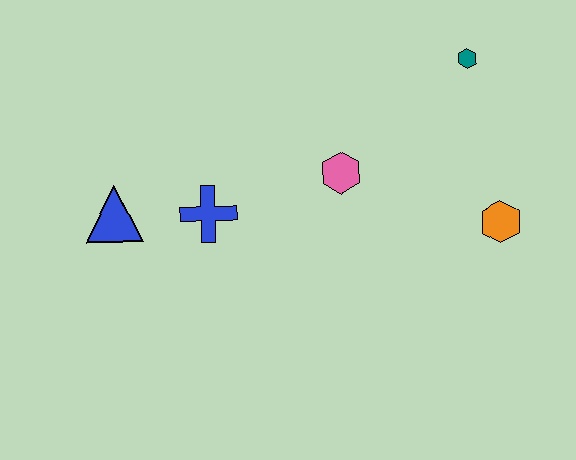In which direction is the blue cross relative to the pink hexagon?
The blue cross is to the left of the pink hexagon.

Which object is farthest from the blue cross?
The teal hexagon is farthest from the blue cross.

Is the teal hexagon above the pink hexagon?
Yes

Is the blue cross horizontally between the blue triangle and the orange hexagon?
Yes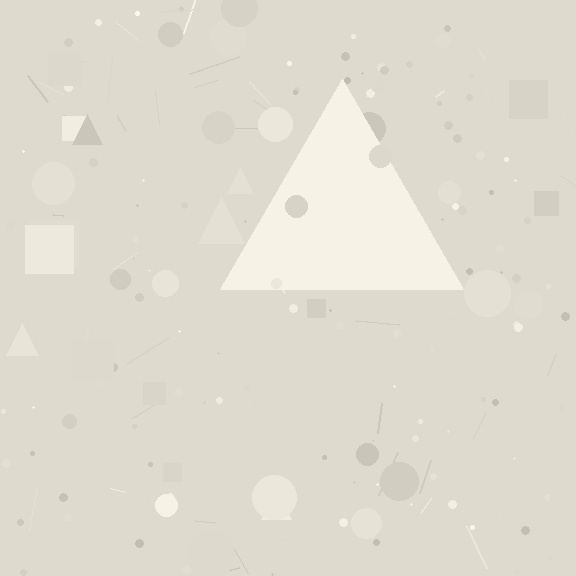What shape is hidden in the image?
A triangle is hidden in the image.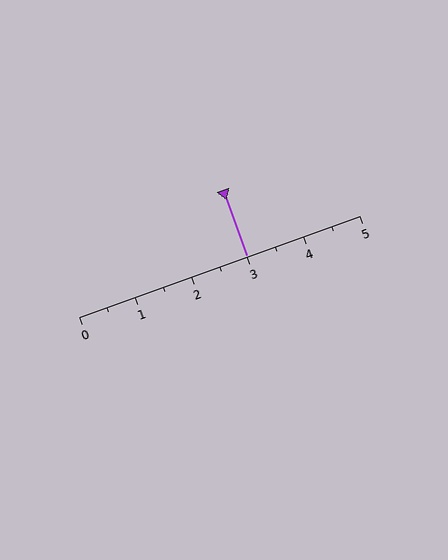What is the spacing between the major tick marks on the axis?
The major ticks are spaced 1 apart.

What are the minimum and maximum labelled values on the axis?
The axis runs from 0 to 5.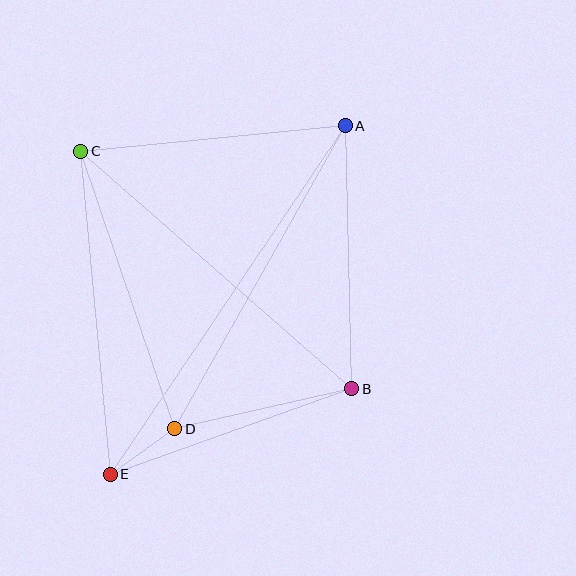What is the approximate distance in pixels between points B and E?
The distance between B and E is approximately 256 pixels.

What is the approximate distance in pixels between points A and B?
The distance between A and B is approximately 263 pixels.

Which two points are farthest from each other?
Points A and E are farthest from each other.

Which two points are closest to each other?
Points D and E are closest to each other.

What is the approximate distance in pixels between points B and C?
The distance between B and C is approximately 361 pixels.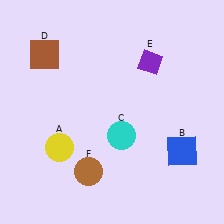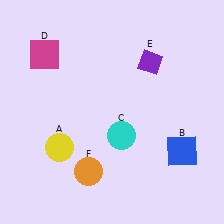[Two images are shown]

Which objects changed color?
D changed from brown to magenta. F changed from brown to orange.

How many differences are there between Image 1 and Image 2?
There are 2 differences between the two images.